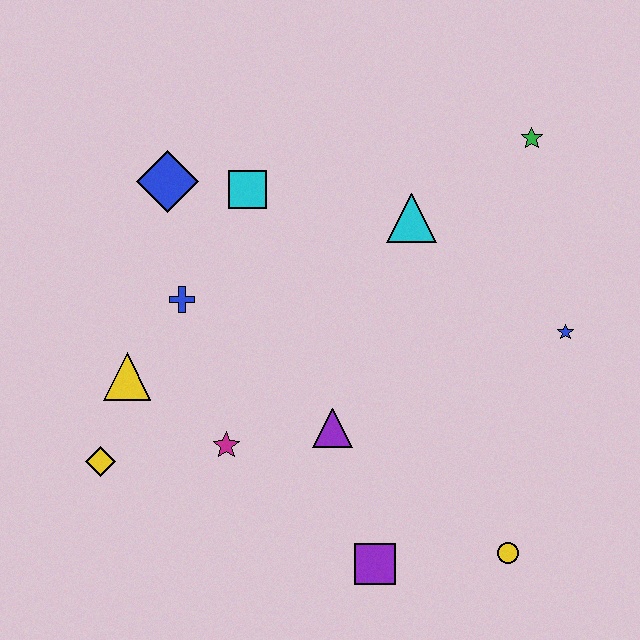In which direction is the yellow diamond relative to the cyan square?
The yellow diamond is below the cyan square.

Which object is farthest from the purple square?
The green star is farthest from the purple square.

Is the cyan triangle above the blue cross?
Yes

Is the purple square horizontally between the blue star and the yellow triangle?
Yes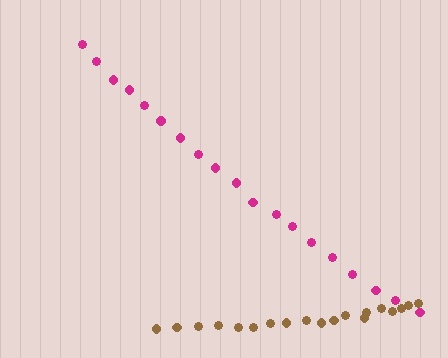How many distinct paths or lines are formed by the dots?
There are 2 distinct paths.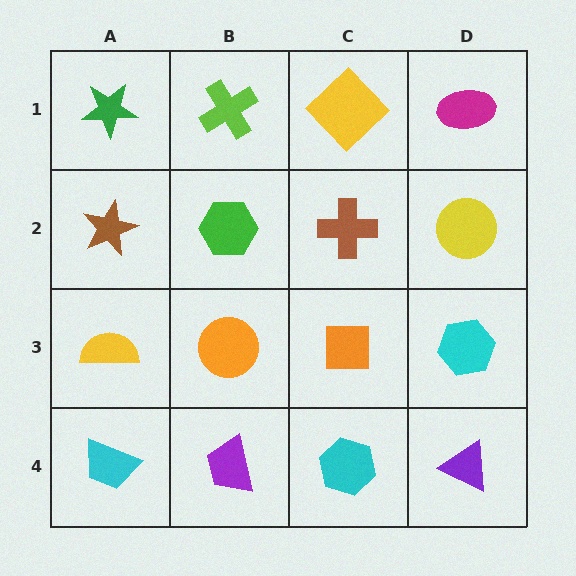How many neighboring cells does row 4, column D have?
2.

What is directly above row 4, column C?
An orange square.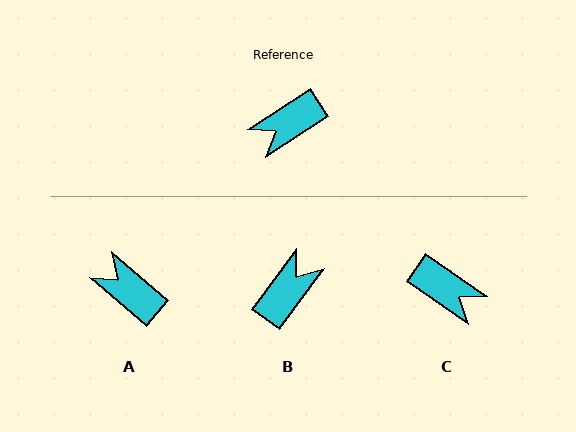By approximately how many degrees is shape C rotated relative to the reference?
Approximately 112 degrees counter-clockwise.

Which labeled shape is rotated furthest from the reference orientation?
B, about 160 degrees away.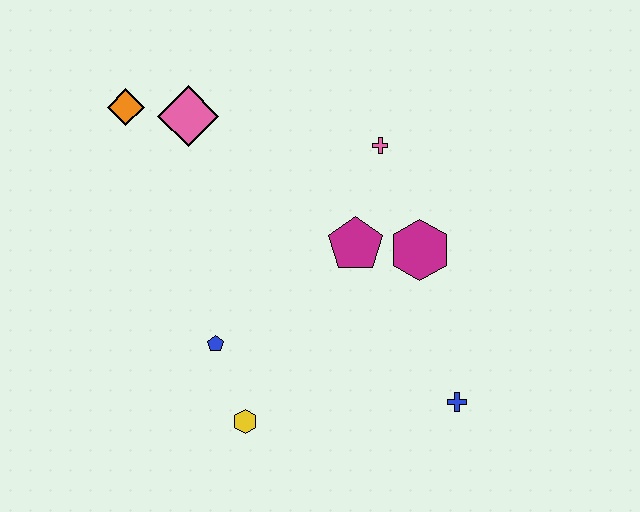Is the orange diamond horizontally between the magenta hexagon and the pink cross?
No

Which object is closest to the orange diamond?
The pink diamond is closest to the orange diamond.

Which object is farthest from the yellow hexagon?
The orange diamond is farthest from the yellow hexagon.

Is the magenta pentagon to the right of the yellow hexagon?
Yes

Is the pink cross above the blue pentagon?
Yes